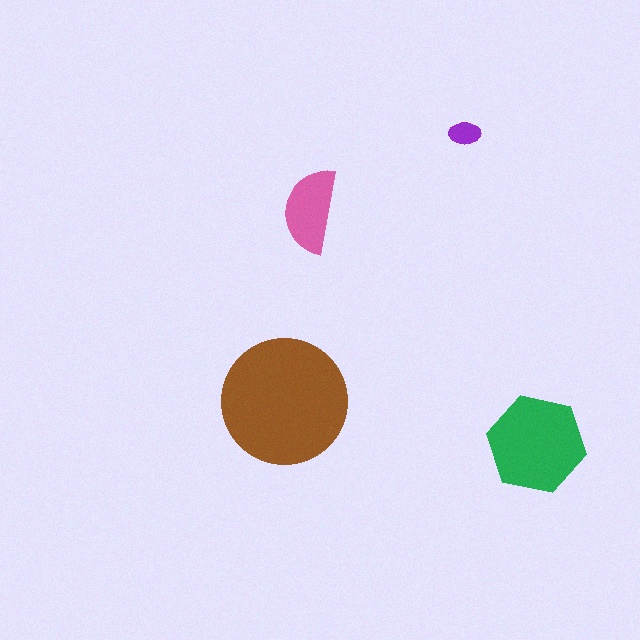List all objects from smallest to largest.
The purple ellipse, the pink semicircle, the green hexagon, the brown circle.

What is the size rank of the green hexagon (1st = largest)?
2nd.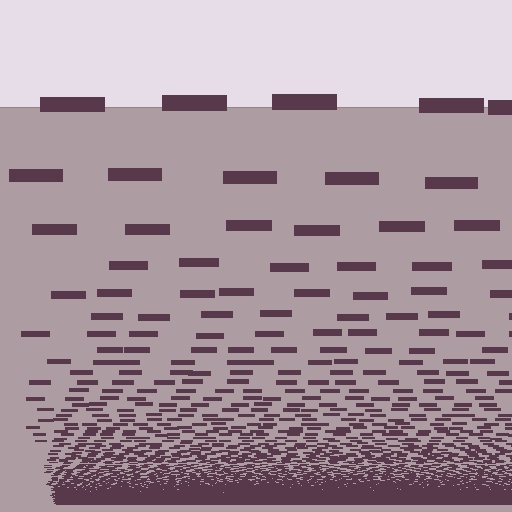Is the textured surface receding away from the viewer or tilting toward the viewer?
The surface appears to tilt toward the viewer. Texture elements get larger and sparser toward the top.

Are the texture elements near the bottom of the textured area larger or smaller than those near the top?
Smaller. The gradient is inverted — elements near the bottom are smaller and denser.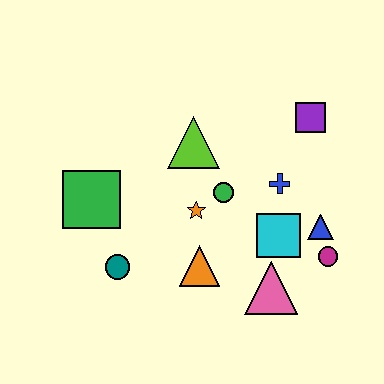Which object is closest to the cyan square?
The blue triangle is closest to the cyan square.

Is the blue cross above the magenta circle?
Yes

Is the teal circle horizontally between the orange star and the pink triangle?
No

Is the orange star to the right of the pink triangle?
No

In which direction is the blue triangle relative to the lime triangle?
The blue triangle is to the right of the lime triangle.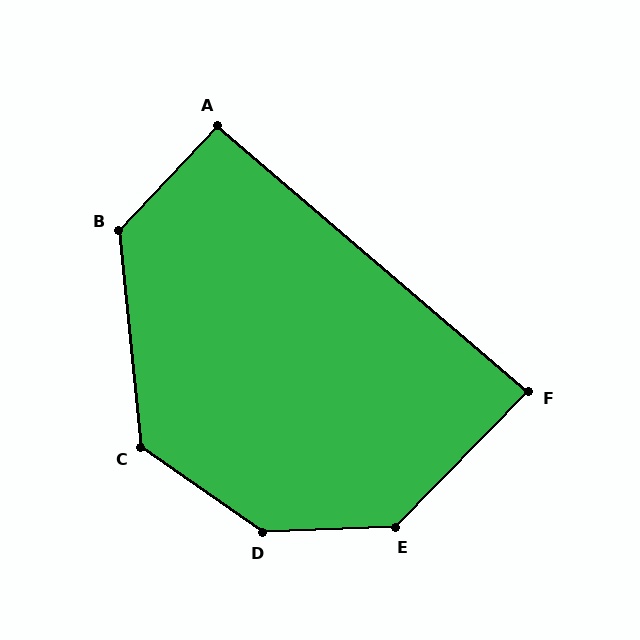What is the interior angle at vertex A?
Approximately 92 degrees (approximately right).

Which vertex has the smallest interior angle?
F, at approximately 86 degrees.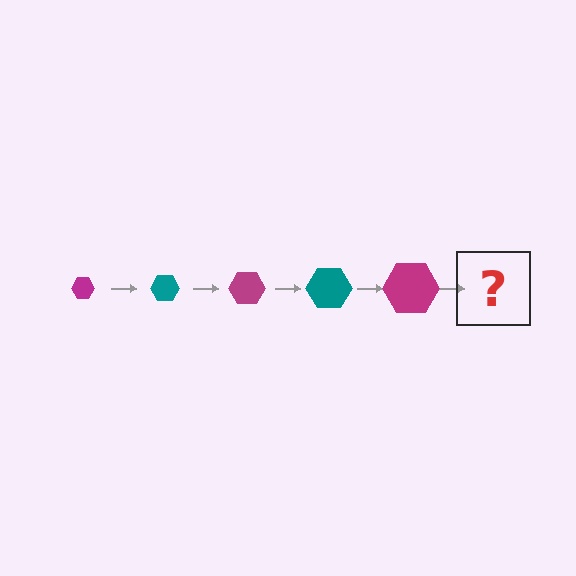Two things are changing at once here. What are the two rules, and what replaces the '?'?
The two rules are that the hexagon grows larger each step and the color cycles through magenta and teal. The '?' should be a teal hexagon, larger than the previous one.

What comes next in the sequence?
The next element should be a teal hexagon, larger than the previous one.